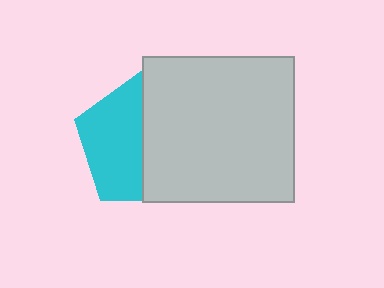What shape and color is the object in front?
The object in front is a light gray rectangle.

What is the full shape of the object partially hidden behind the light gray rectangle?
The partially hidden object is a cyan pentagon.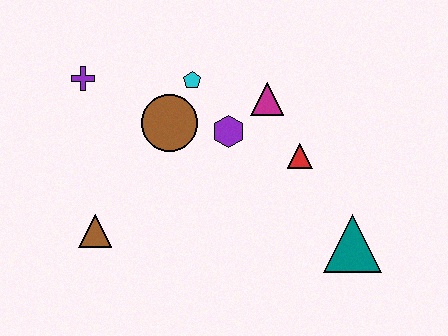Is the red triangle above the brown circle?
No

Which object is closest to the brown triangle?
The brown circle is closest to the brown triangle.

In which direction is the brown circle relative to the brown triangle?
The brown circle is above the brown triangle.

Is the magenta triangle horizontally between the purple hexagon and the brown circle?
No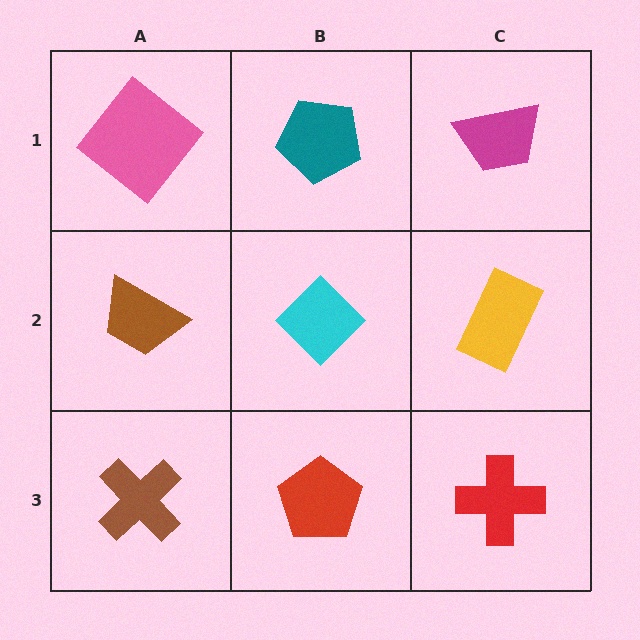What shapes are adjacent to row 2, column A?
A pink diamond (row 1, column A), a brown cross (row 3, column A), a cyan diamond (row 2, column B).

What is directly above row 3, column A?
A brown trapezoid.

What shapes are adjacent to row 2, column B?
A teal pentagon (row 1, column B), a red pentagon (row 3, column B), a brown trapezoid (row 2, column A), a yellow rectangle (row 2, column C).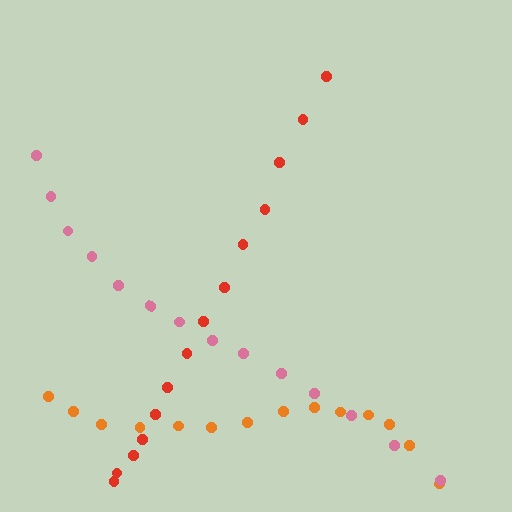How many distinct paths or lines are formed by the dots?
There are 3 distinct paths.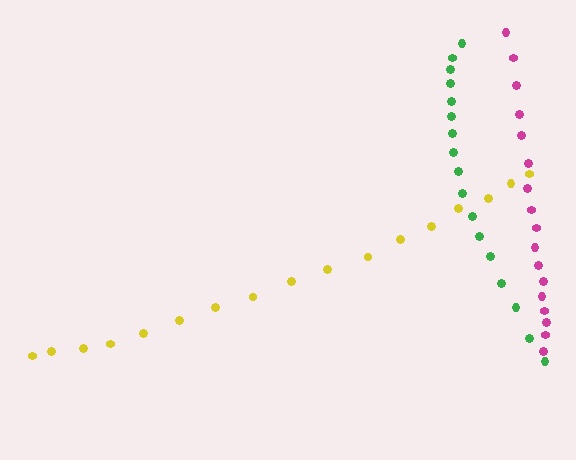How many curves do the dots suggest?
There are 3 distinct paths.